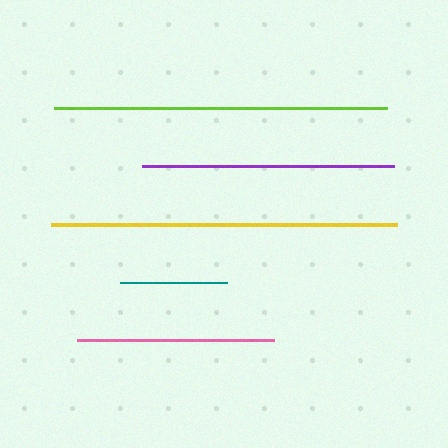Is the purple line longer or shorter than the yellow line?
The yellow line is longer than the purple line.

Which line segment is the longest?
The yellow line is the longest at approximately 347 pixels.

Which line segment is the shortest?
The teal line is the shortest at approximately 107 pixels.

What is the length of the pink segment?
The pink segment is approximately 197 pixels long.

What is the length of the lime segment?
The lime segment is approximately 333 pixels long.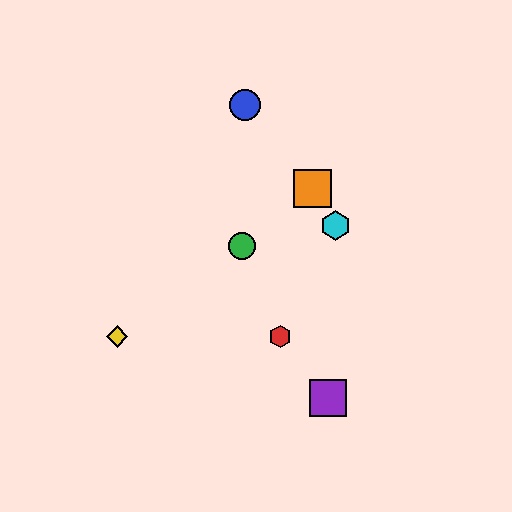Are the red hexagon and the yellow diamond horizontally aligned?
Yes, both are at y≈336.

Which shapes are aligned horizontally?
The red hexagon, the yellow diamond are aligned horizontally.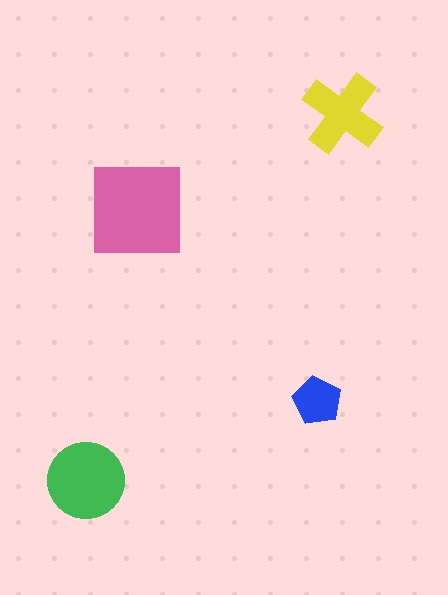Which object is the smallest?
The blue pentagon.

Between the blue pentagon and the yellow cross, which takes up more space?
The yellow cross.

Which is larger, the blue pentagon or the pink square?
The pink square.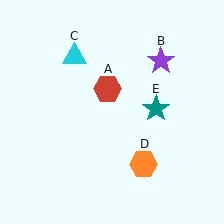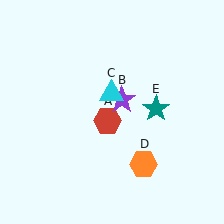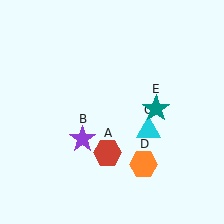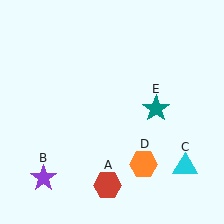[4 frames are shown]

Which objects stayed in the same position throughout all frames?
Orange hexagon (object D) and teal star (object E) remained stationary.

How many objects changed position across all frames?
3 objects changed position: red hexagon (object A), purple star (object B), cyan triangle (object C).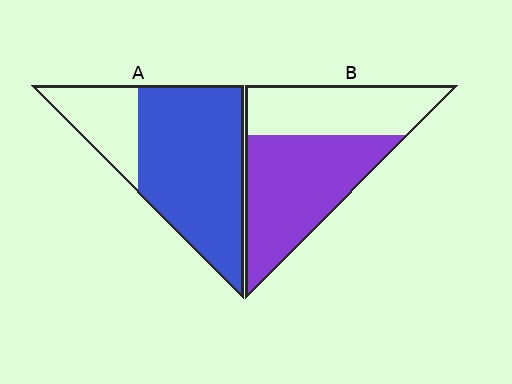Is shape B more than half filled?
Yes.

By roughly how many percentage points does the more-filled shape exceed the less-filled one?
By roughly 15 percentage points (A over B).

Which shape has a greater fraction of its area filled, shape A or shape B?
Shape A.